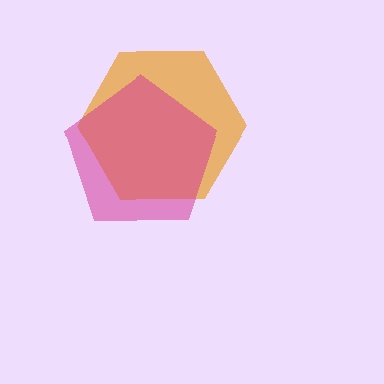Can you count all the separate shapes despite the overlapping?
Yes, there are 2 separate shapes.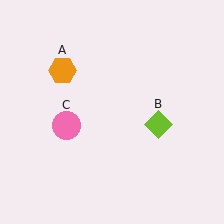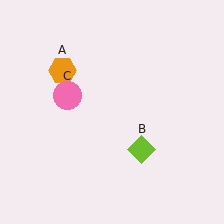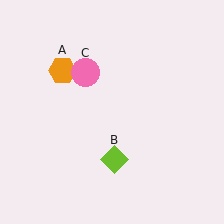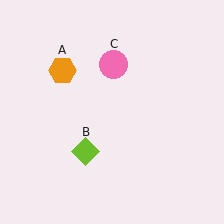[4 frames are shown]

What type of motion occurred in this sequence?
The lime diamond (object B), pink circle (object C) rotated clockwise around the center of the scene.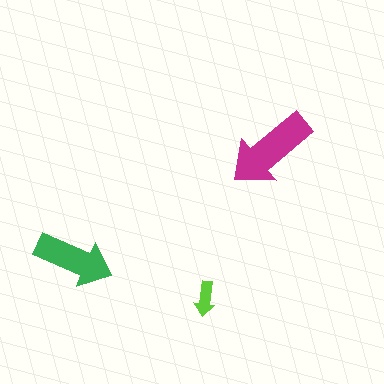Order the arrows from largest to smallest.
the magenta one, the green one, the lime one.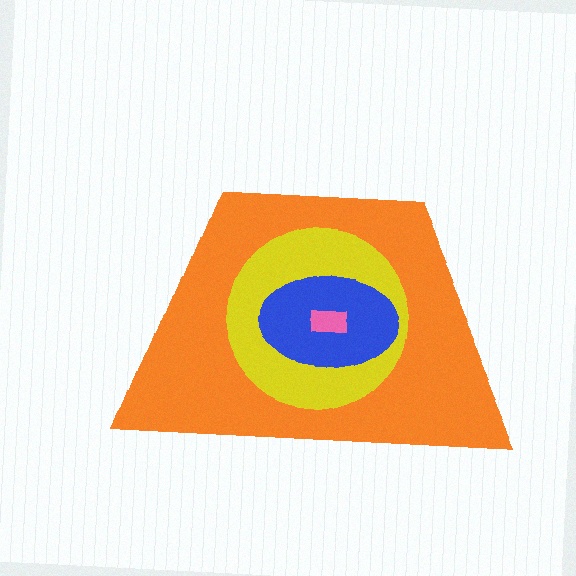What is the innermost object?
The pink rectangle.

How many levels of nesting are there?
4.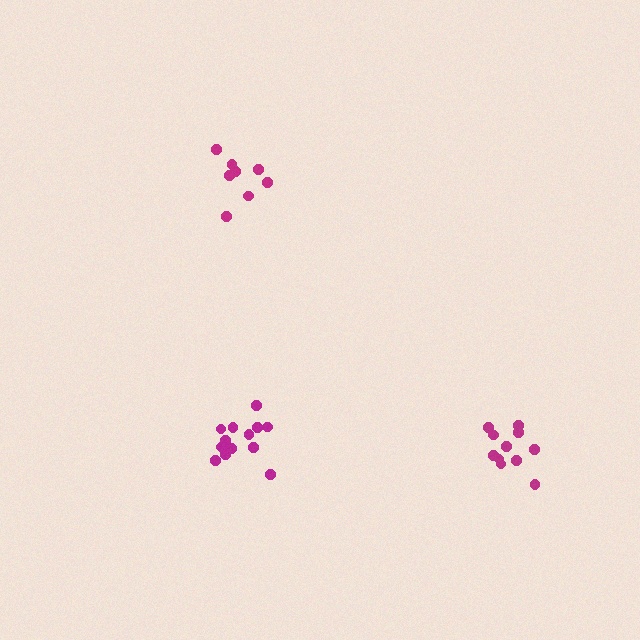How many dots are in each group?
Group 1: 8 dots, Group 2: 13 dots, Group 3: 11 dots (32 total).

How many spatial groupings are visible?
There are 3 spatial groupings.